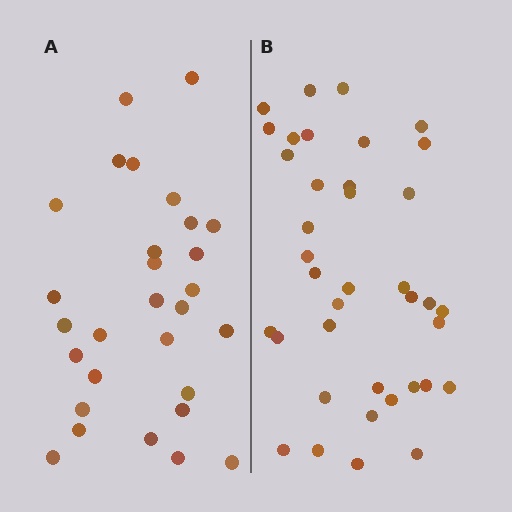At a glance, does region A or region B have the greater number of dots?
Region B (the right region) has more dots.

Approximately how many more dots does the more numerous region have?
Region B has roughly 8 or so more dots than region A.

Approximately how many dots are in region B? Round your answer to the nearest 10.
About 40 dots. (The exact count is 38, which rounds to 40.)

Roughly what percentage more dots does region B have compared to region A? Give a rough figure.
About 30% more.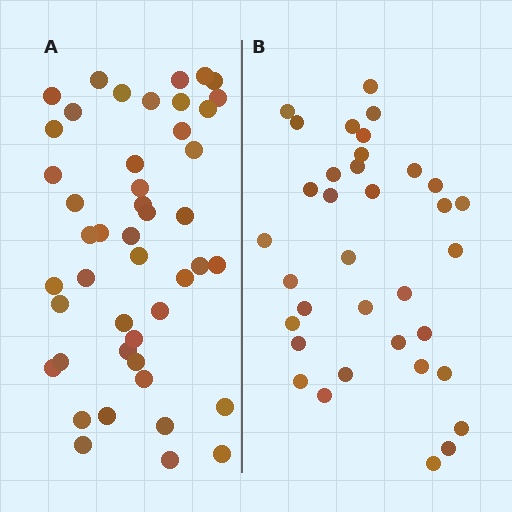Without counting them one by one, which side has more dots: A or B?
Region A (the left region) has more dots.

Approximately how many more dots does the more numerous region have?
Region A has roughly 12 or so more dots than region B.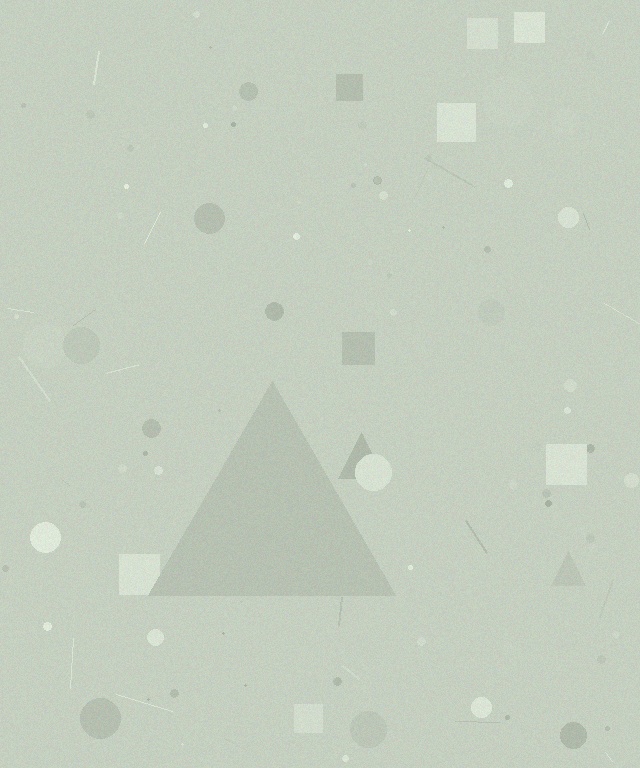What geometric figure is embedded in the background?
A triangle is embedded in the background.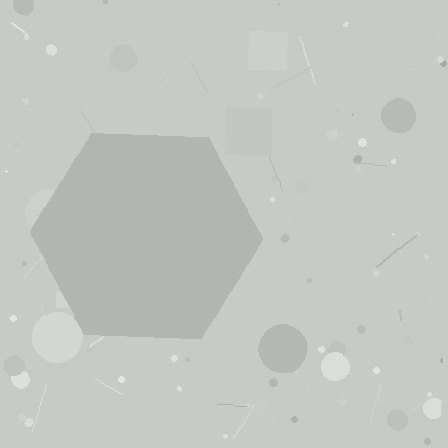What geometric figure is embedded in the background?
A hexagon is embedded in the background.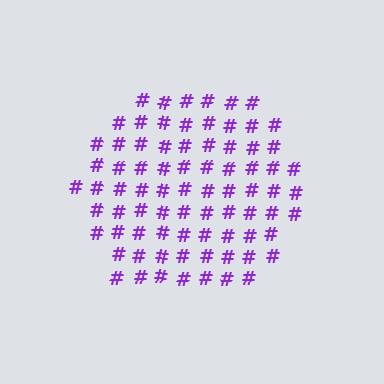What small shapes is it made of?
It is made of small hash symbols.